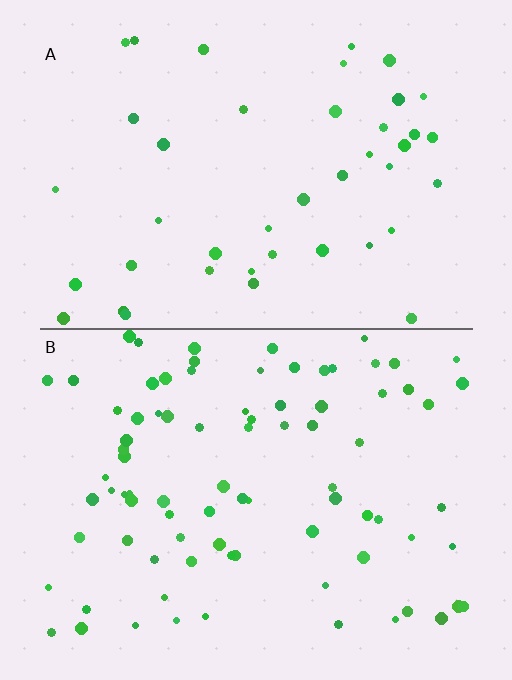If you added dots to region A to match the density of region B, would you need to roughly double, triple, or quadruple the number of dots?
Approximately double.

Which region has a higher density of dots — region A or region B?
B (the bottom).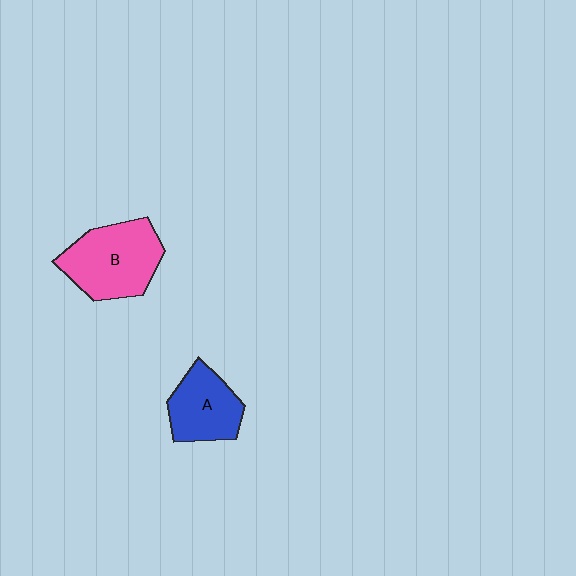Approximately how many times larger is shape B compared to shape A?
Approximately 1.4 times.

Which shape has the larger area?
Shape B (pink).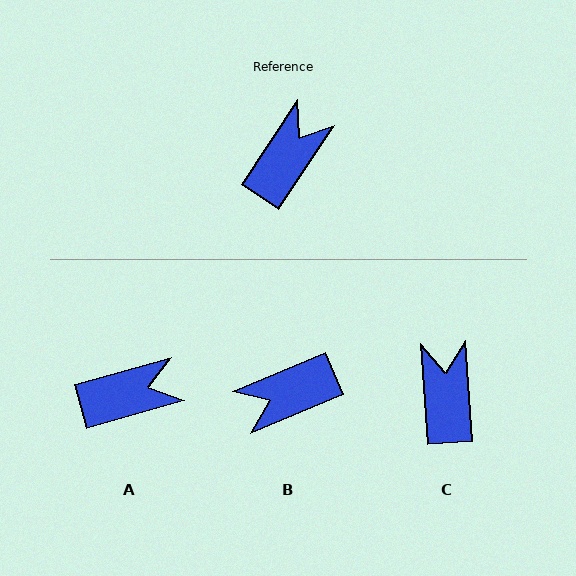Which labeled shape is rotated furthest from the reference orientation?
B, about 146 degrees away.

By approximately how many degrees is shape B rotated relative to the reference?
Approximately 146 degrees counter-clockwise.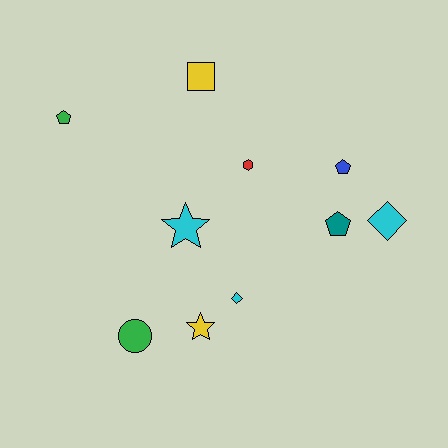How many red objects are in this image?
There is 1 red object.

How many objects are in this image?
There are 10 objects.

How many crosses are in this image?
There are no crosses.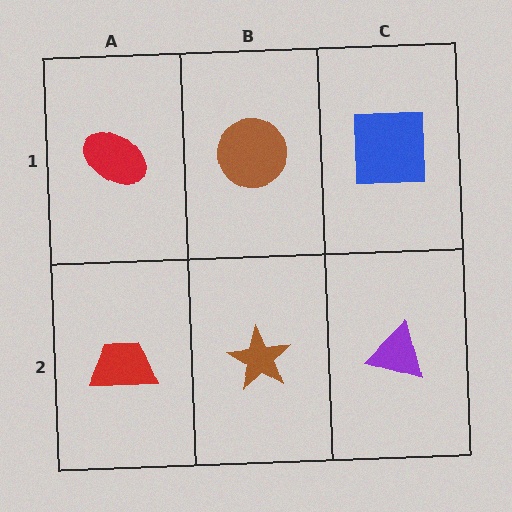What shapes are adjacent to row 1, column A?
A red trapezoid (row 2, column A), a brown circle (row 1, column B).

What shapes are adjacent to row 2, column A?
A red ellipse (row 1, column A), a brown star (row 2, column B).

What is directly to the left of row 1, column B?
A red ellipse.